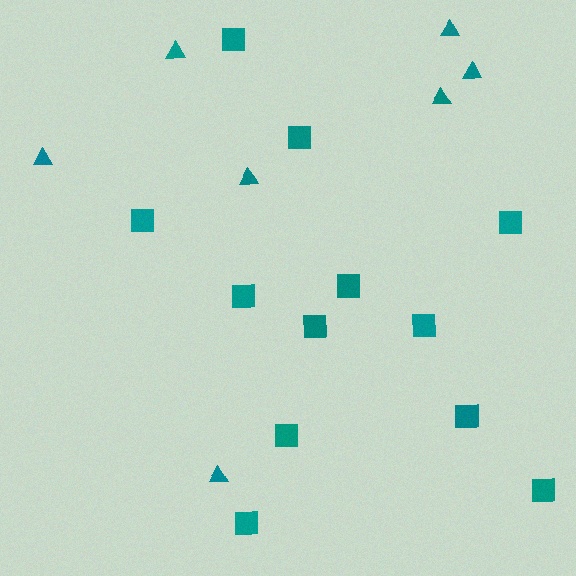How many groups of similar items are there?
There are 2 groups: one group of triangles (7) and one group of squares (12).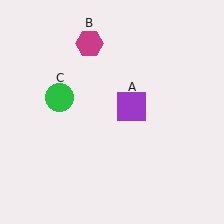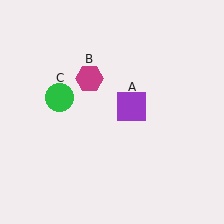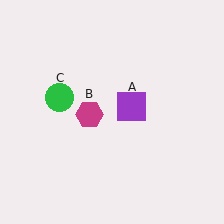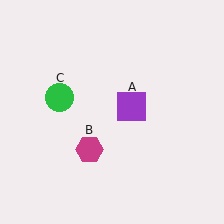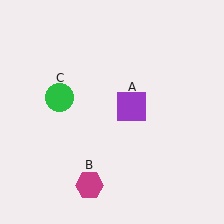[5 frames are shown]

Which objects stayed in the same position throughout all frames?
Purple square (object A) and green circle (object C) remained stationary.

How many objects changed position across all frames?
1 object changed position: magenta hexagon (object B).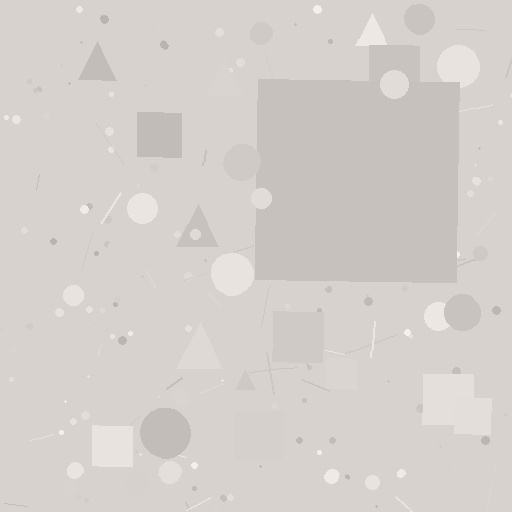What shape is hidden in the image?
A square is hidden in the image.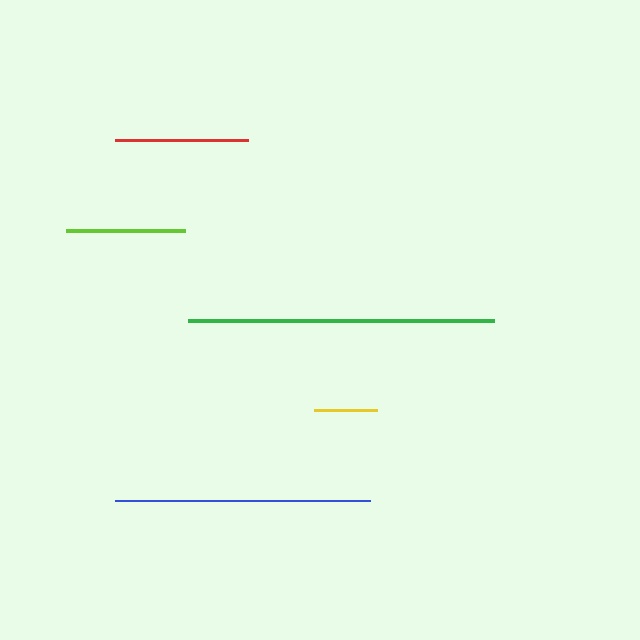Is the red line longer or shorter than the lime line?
The red line is longer than the lime line.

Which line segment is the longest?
The green line is the longest at approximately 306 pixels.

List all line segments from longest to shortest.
From longest to shortest: green, blue, red, lime, yellow.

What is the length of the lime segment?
The lime segment is approximately 119 pixels long.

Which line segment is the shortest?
The yellow line is the shortest at approximately 63 pixels.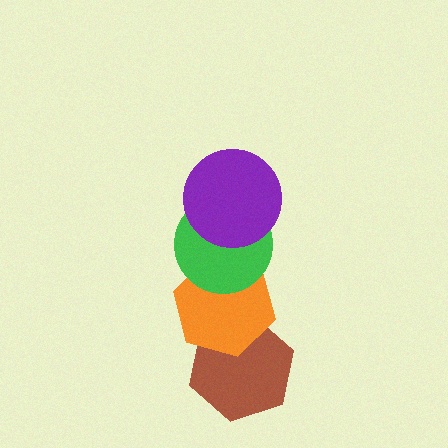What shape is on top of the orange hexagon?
The green circle is on top of the orange hexagon.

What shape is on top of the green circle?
The purple circle is on top of the green circle.